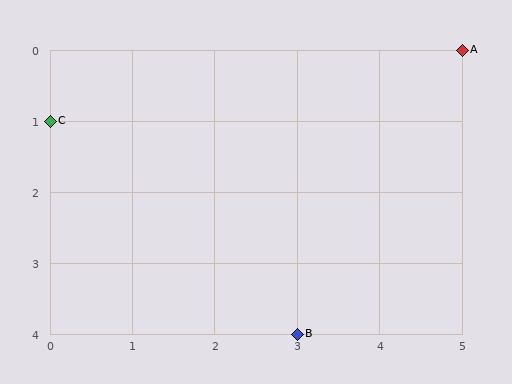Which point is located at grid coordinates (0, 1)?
Point C is at (0, 1).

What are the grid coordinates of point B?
Point B is at grid coordinates (3, 4).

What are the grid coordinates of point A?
Point A is at grid coordinates (5, 0).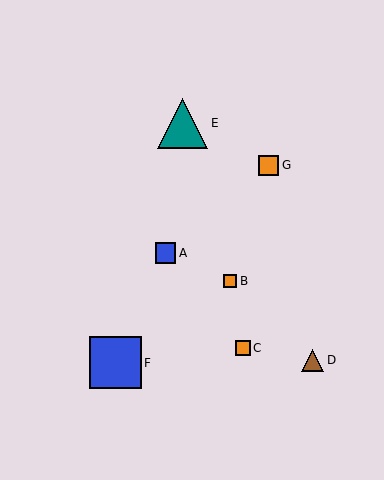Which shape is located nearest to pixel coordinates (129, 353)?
The blue square (labeled F) at (116, 363) is nearest to that location.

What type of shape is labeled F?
Shape F is a blue square.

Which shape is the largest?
The blue square (labeled F) is the largest.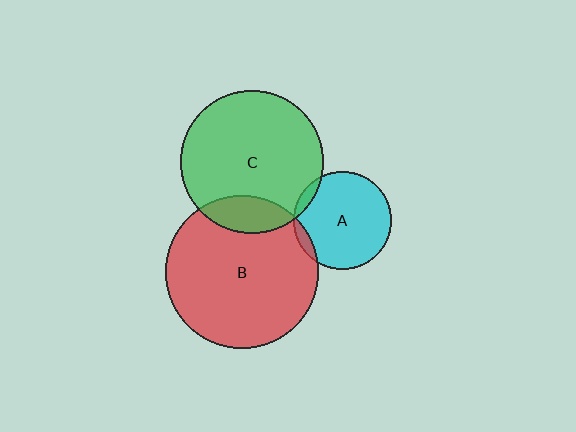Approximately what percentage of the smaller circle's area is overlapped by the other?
Approximately 15%.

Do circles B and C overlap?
Yes.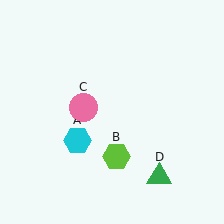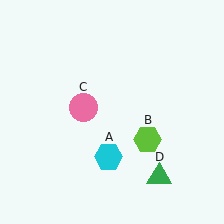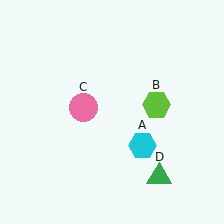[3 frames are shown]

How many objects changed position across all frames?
2 objects changed position: cyan hexagon (object A), lime hexagon (object B).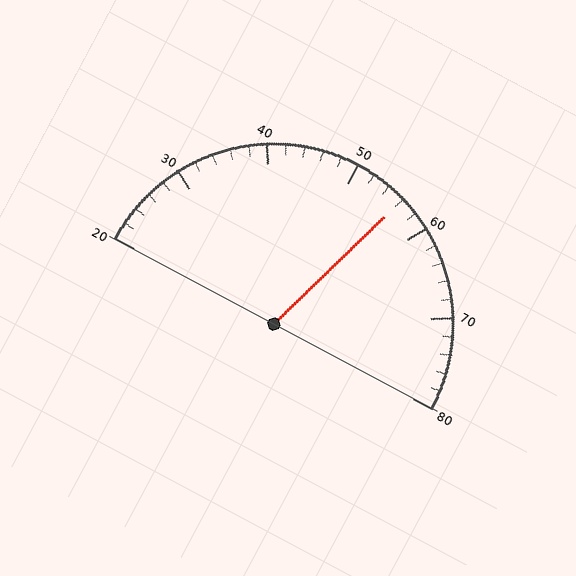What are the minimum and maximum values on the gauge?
The gauge ranges from 20 to 80.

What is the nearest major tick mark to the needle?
The nearest major tick mark is 60.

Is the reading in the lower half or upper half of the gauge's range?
The reading is in the upper half of the range (20 to 80).